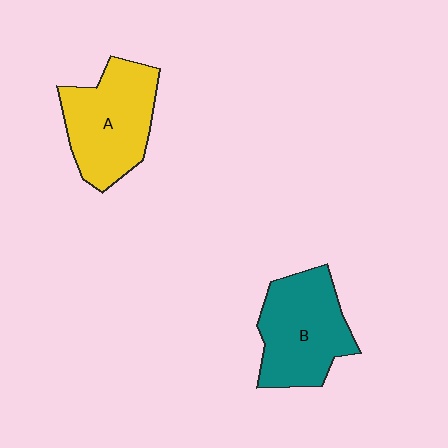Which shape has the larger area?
Shape A (yellow).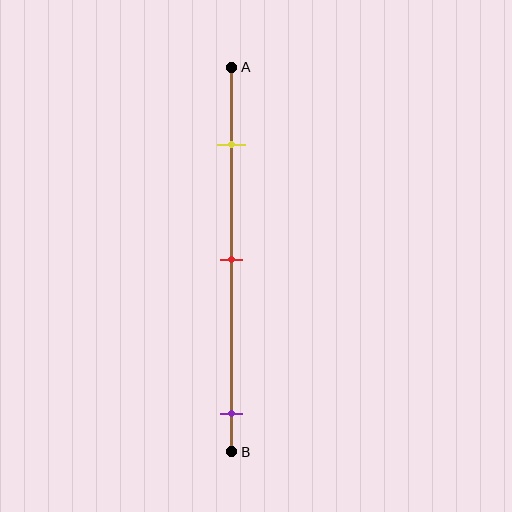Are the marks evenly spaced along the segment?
No, the marks are not evenly spaced.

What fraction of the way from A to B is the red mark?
The red mark is approximately 50% (0.5) of the way from A to B.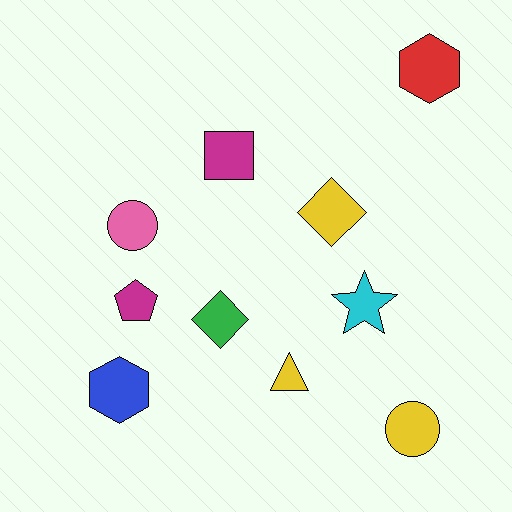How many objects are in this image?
There are 10 objects.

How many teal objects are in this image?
There are no teal objects.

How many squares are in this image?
There is 1 square.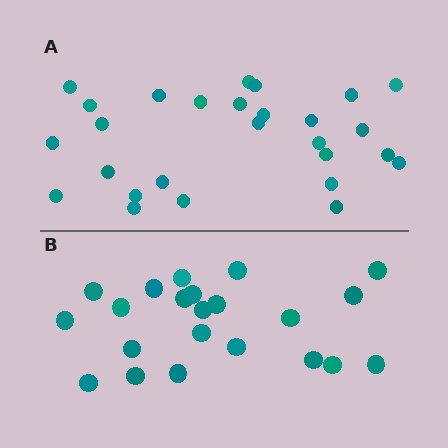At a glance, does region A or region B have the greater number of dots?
Region A (the top region) has more dots.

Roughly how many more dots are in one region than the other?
Region A has about 5 more dots than region B.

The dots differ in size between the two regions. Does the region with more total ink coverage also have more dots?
No. Region B has more total ink coverage because its dots are larger, but region A actually contains more individual dots. Total area can be misleading — the number of items is what matters here.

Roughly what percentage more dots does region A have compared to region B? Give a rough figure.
About 25% more.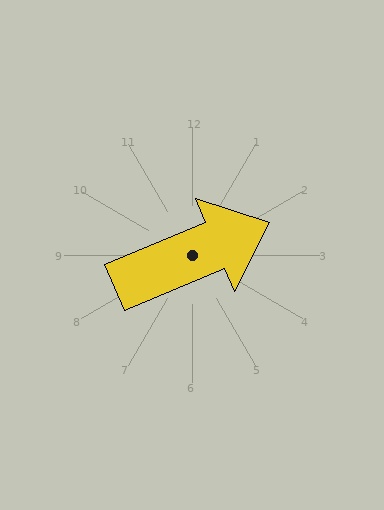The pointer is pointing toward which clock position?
Roughly 2 o'clock.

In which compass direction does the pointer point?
Northeast.